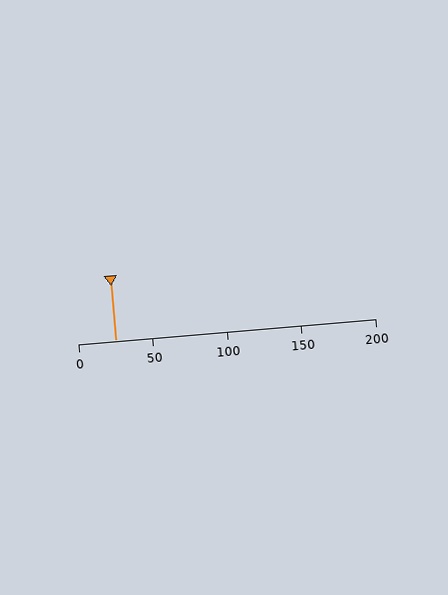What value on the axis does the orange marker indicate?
The marker indicates approximately 25.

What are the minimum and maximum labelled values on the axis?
The axis runs from 0 to 200.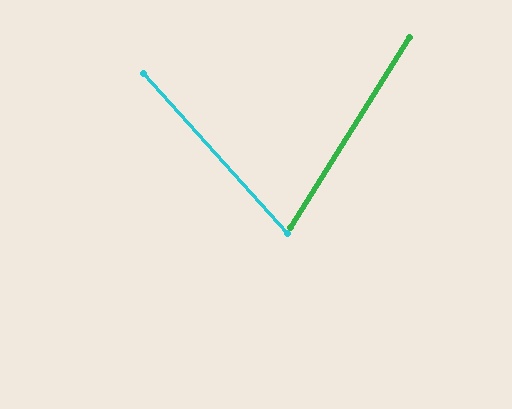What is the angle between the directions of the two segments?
Approximately 74 degrees.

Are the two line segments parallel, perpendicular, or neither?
Neither parallel nor perpendicular — they differ by about 74°.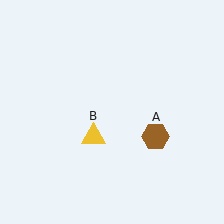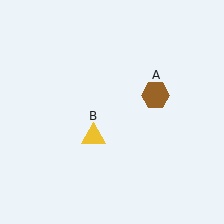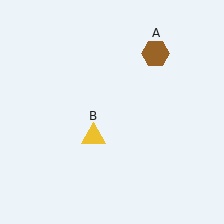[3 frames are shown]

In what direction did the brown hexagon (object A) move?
The brown hexagon (object A) moved up.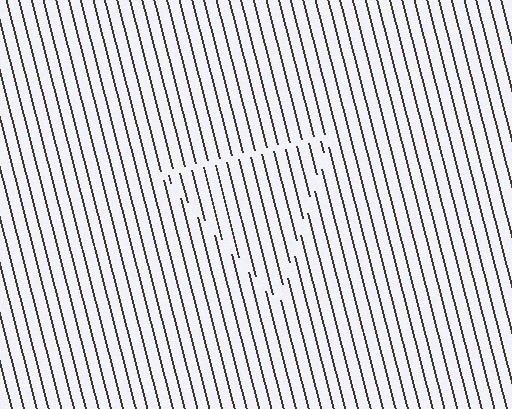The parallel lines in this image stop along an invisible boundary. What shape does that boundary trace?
An illusory triangle. The interior of the shape contains the same grating, shifted by half a period — the contour is defined by the phase discontinuity where line-ends from the inner and outer gratings abut.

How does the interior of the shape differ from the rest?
The interior of the shape contains the same grating, shifted by half a period — the contour is defined by the phase discontinuity where line-ends from the inner and outer gratings abut.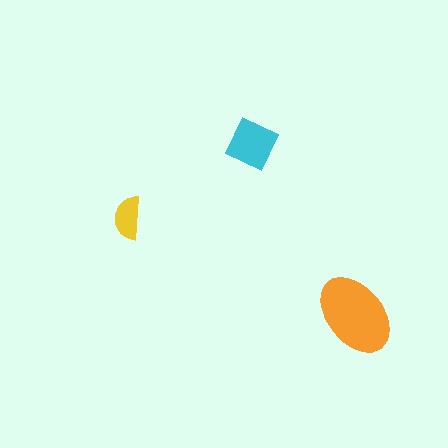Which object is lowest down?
The orange ellipse is bottommost.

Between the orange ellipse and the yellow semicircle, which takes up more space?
The orange ellipse.